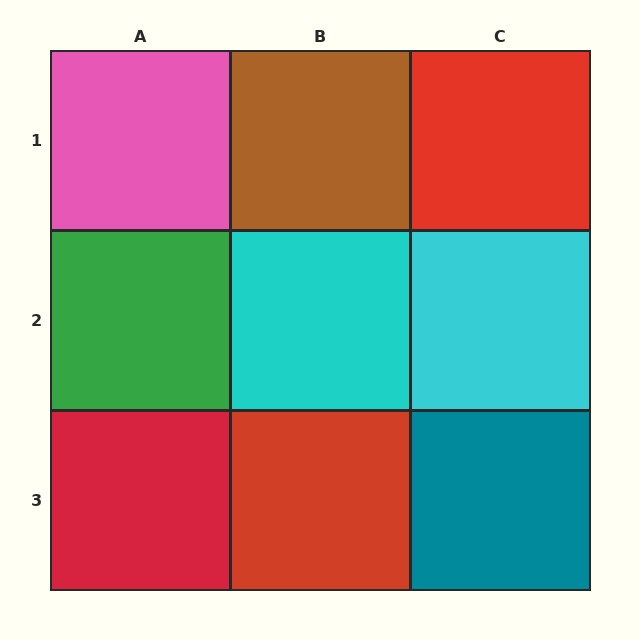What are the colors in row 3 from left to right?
Red, red, teal.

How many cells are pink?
1 cell is pink.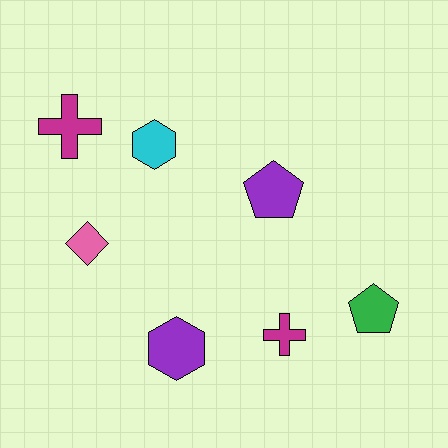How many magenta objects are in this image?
There are 2 magenta objects.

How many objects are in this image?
There are 7 objects.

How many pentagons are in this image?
There are 2 pentagons.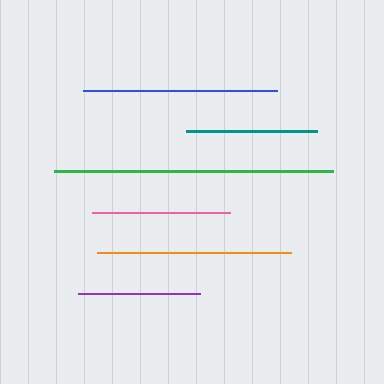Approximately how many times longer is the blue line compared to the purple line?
The blue line is approximately 1.6 times the length of the purple line.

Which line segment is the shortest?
The purple line is the shortest at approximately 122 pixels.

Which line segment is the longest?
The green line is the longest at approximately 279 pixels.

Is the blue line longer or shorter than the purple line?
The blue line is longer than the purple line.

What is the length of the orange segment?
The orange segment is approximately 194 pixels long.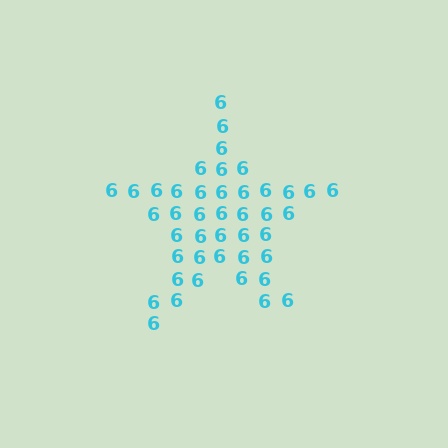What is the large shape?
The large shape is a star.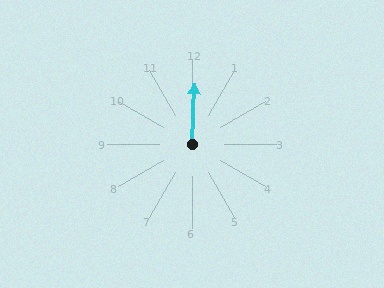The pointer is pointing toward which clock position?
Roughly 12 o'clock.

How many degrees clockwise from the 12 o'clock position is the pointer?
Approximately 2 degrees.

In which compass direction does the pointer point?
North.